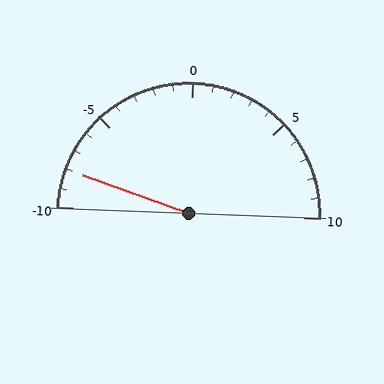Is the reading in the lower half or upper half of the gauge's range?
The reading is in the lower half of the range (-10 to 10).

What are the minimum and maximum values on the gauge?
The gauge ranges from -10 to 10.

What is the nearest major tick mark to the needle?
The nearest major tick mark is -10.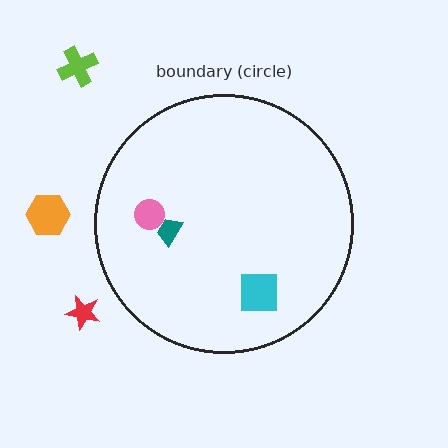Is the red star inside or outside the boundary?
Outside.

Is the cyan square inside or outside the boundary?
Inside.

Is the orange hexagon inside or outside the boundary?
Outside.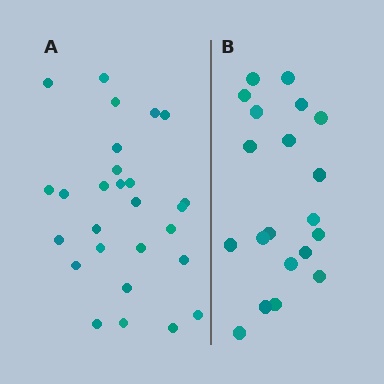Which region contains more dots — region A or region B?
Region A (the left region) has more dots.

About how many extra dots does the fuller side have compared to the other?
Region A has roughly 8 or so more dots than region B.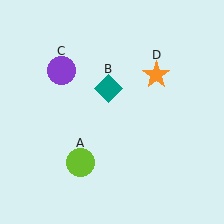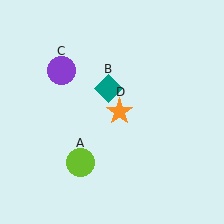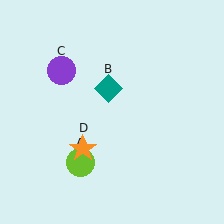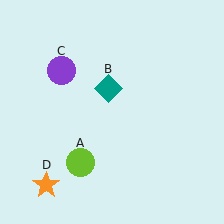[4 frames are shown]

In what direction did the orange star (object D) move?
The orange star (object D) moved down and to the left.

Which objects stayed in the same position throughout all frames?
Lime circle (object A) and teal diamond (object B) and purple circle (object C) remained stationary.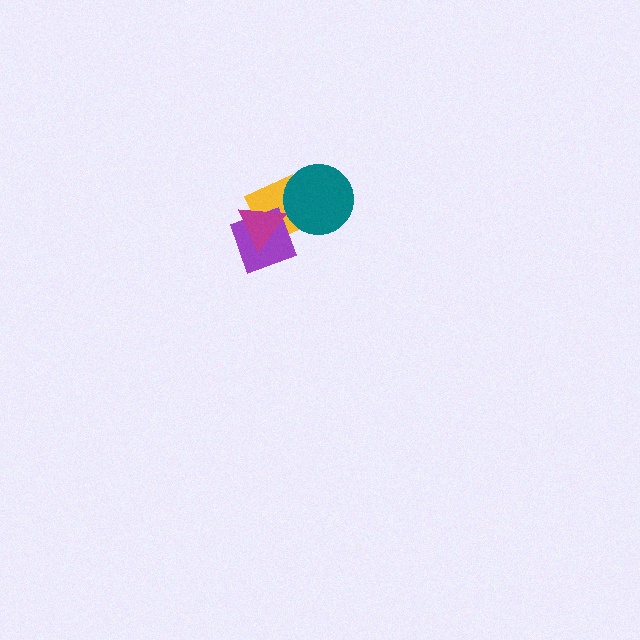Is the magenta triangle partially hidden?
No, no other shape covers it.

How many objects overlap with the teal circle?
1 object overlaps with the teal circle.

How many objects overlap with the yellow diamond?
3 objects overlap with the yellow diamond.